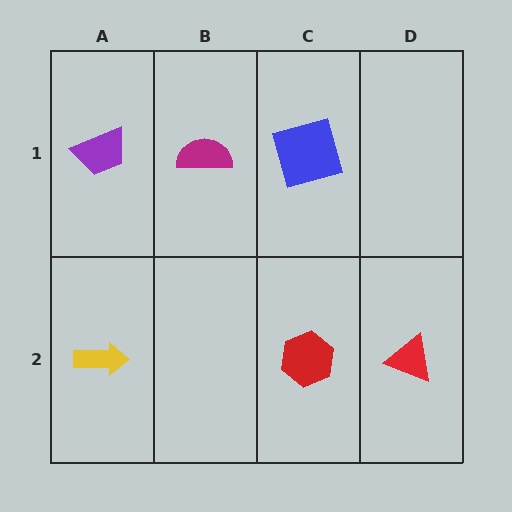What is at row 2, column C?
A red hexagon.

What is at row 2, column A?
A yellow arrow.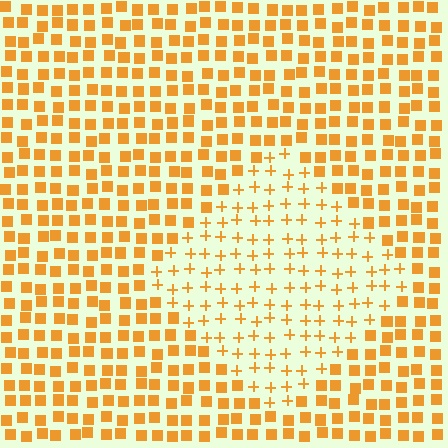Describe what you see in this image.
The image is filled with small orange elements arranged in a uniform grid. A diamond-shaped region contains plus signs, while the surrounding area contains squares. The boundary is defined purely by the change in element shape.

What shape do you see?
I see a diamond.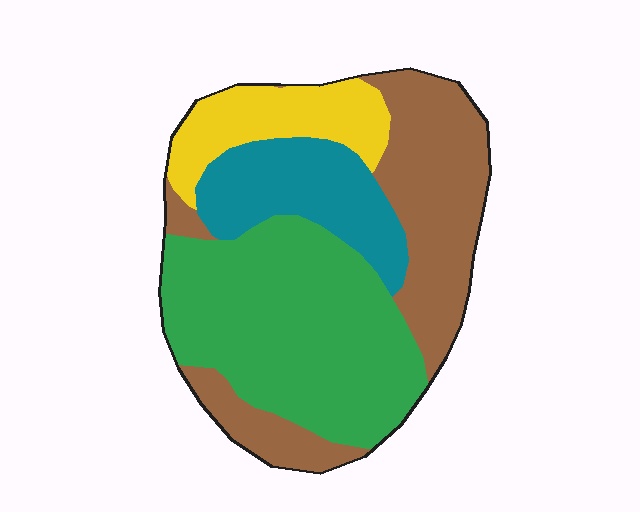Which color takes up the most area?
Green, at roughly 40%.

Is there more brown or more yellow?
Brown.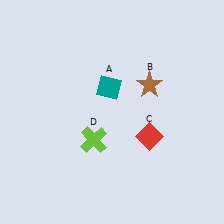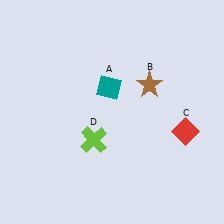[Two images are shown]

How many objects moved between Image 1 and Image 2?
1 object moved between the two images.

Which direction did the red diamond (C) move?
The red diamond (C) moved right.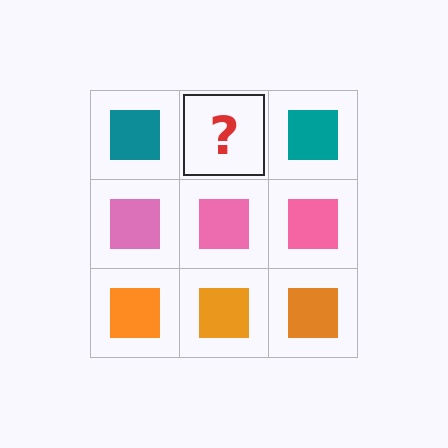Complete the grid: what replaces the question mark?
The question mark should be replaced with a teal square.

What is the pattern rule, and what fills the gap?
The rule is that each row has a consistent color. The gap should be filled with a teal square.